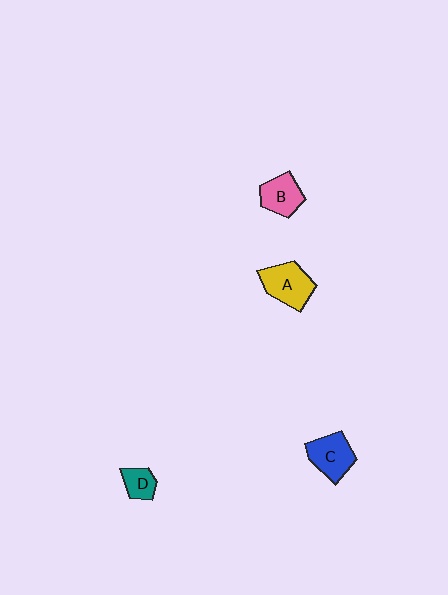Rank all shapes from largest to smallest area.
From largest to smallest: A (yellow), C (blue), B (pink), D (teal).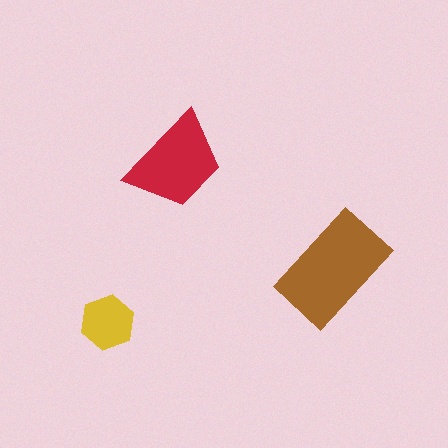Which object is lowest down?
The yellow hexagon is bottommost.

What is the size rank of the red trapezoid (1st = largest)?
2nd.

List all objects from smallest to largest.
The yellow hexagon, the red trapezoid, the brown rectangle.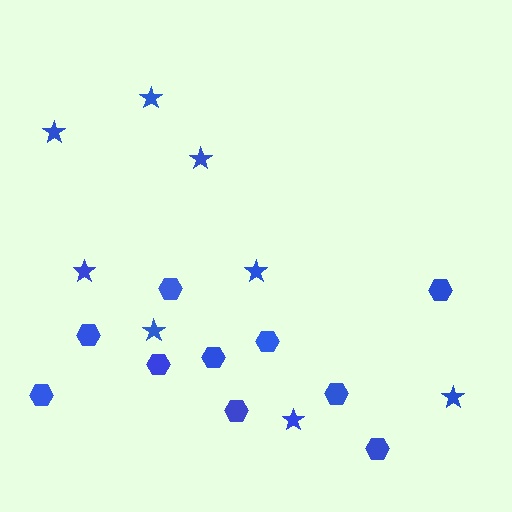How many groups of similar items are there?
There are 2 groups: one group of stars (8) and one group of hexagons (10).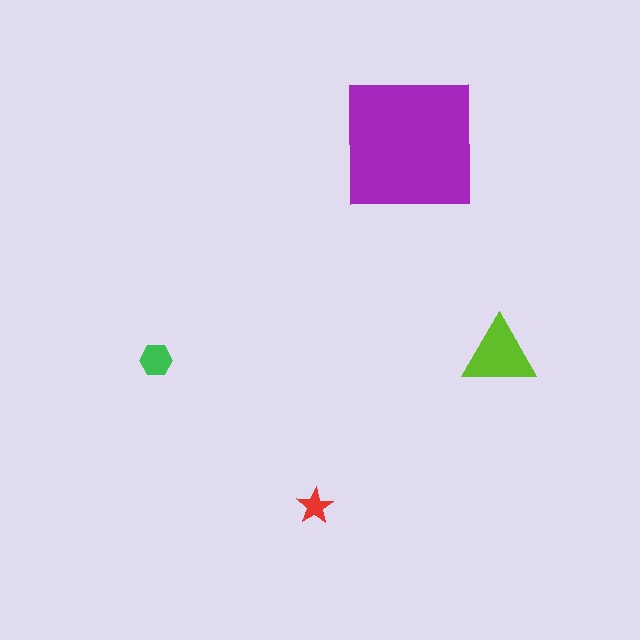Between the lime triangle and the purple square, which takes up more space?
The purple square.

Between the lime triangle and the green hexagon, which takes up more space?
The lime triangle.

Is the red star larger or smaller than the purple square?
Smaller.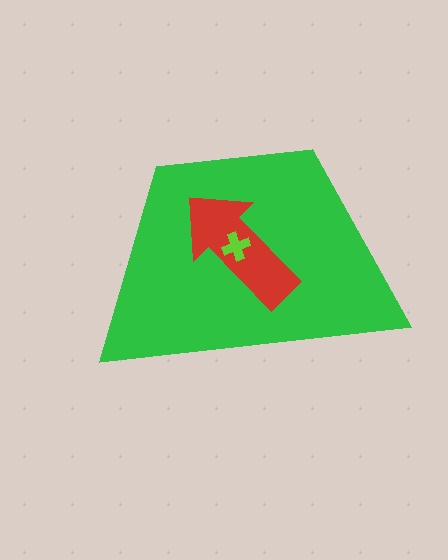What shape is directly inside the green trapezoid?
The red arrow.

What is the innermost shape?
The lime cross.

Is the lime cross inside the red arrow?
Yes.